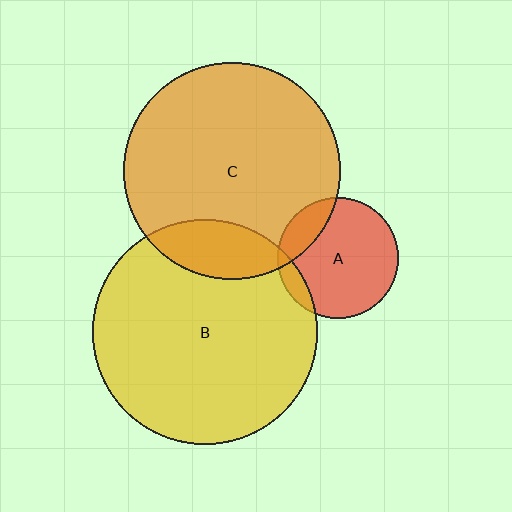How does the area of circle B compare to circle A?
Approximately 3.5 times.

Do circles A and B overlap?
Yes.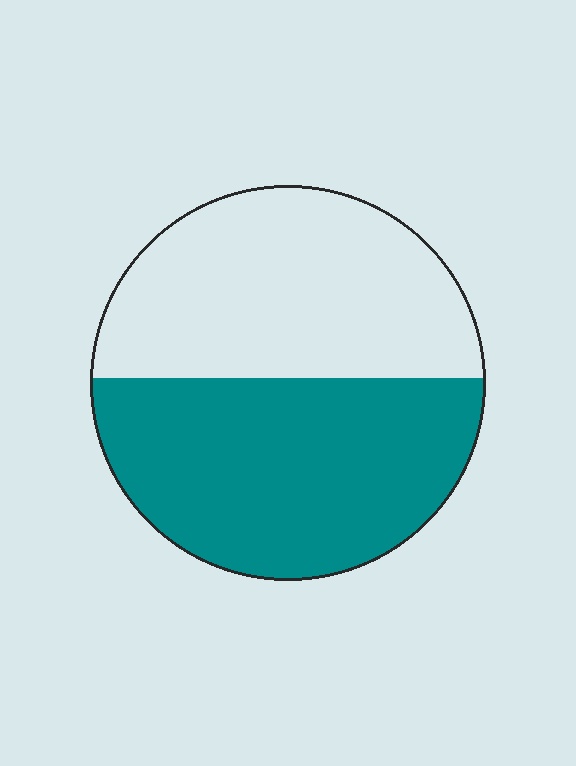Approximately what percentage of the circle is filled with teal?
Approximately 50%.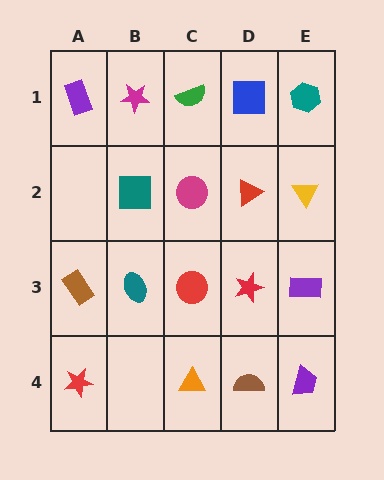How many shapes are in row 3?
5 shapes.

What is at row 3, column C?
A red circle.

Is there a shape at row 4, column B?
No, that cell is empty.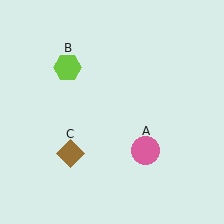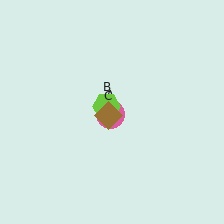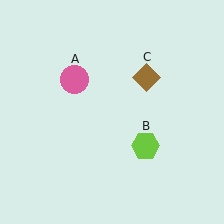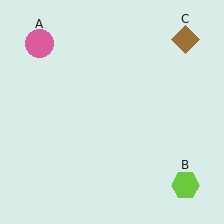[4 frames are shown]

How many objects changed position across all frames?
3 objects changed position: pink circle (object A), lime hexagon (object B), brown diamond (object C).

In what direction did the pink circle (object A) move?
The pink circle (object A) moved up and to the left.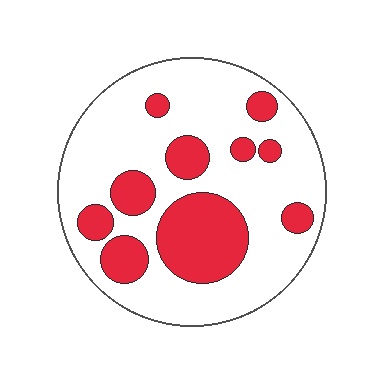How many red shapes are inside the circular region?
10.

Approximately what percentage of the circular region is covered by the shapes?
Approximately 30%.